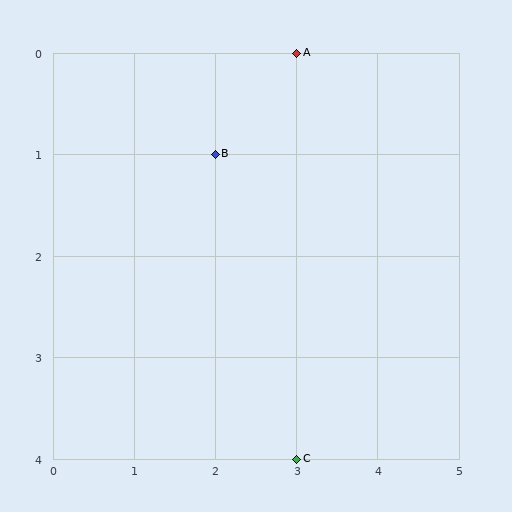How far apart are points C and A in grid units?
Points C and A are 4 rows apart.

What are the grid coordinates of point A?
Point A is at grid coordinates (3, 0).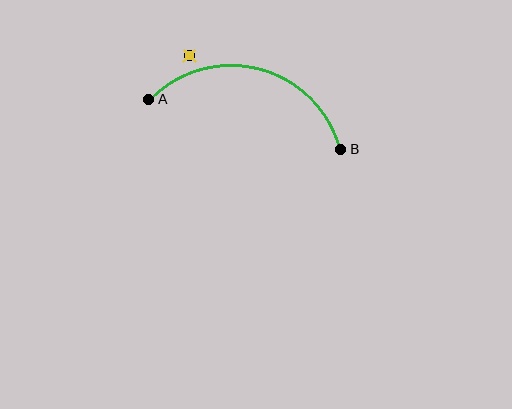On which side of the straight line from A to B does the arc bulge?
The arc bulges above the straight line connecting A and B.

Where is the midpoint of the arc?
The arc midpoint is the point on the curve farthest from the straight line joining A and B. It sits above that line.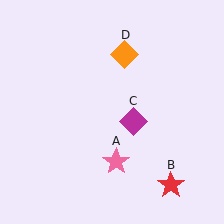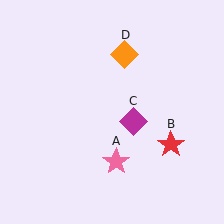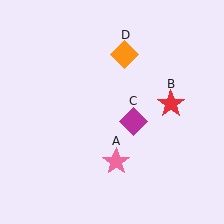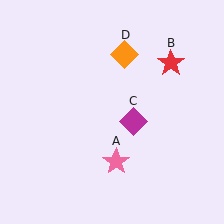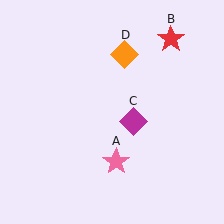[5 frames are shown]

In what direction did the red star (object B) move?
The red star (object B) moved up.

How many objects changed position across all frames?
1 object changed position: red star (object B).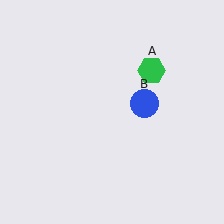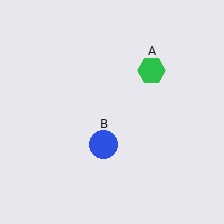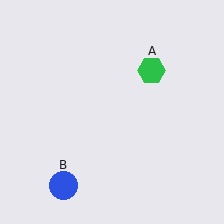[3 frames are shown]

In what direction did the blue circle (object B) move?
The blue circle (object B) moved down and to the left.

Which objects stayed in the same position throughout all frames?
Green hexagon (object A) remained stationary.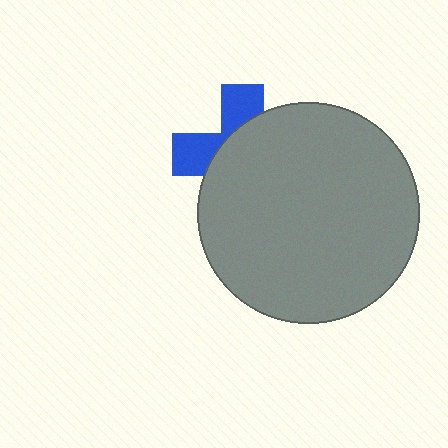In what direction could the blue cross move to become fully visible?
The blue cross could move toward the upper-left. That would shift it out from behind the gray circle entirely.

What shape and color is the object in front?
The object in front is a gray circle.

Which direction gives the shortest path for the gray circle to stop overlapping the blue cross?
Moving toward the lower-right gives the shortest separation.